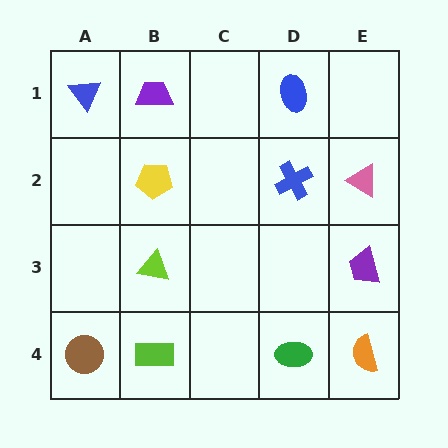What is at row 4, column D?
A green ellipse.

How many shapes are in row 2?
3 shapes.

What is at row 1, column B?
A purple trapezoid.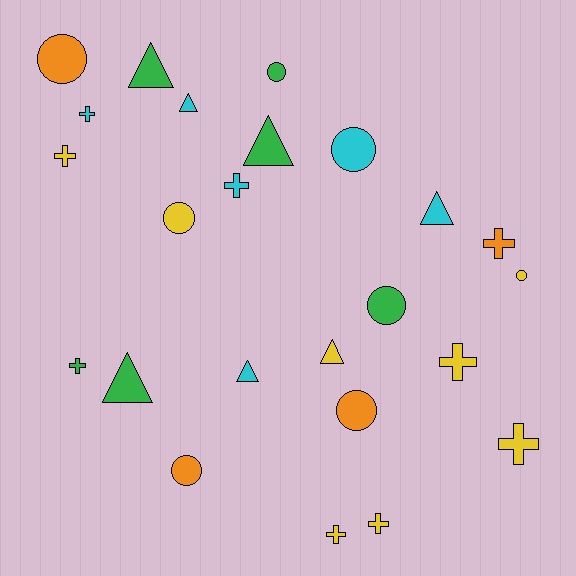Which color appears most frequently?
Yellow, with 8 objects.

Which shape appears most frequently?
Cross, with 9 objects.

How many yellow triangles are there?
There is 1 yellow triangle.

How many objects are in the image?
There are 24 objects.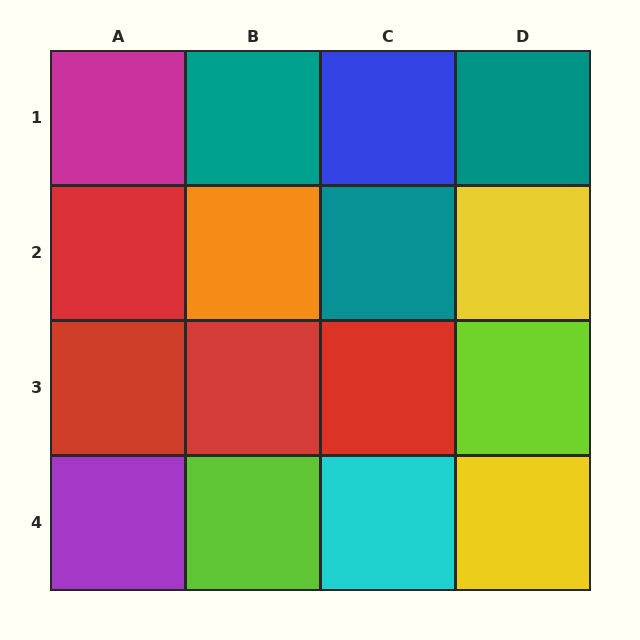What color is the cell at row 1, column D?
Teal.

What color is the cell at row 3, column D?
Lime.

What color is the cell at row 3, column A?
Red.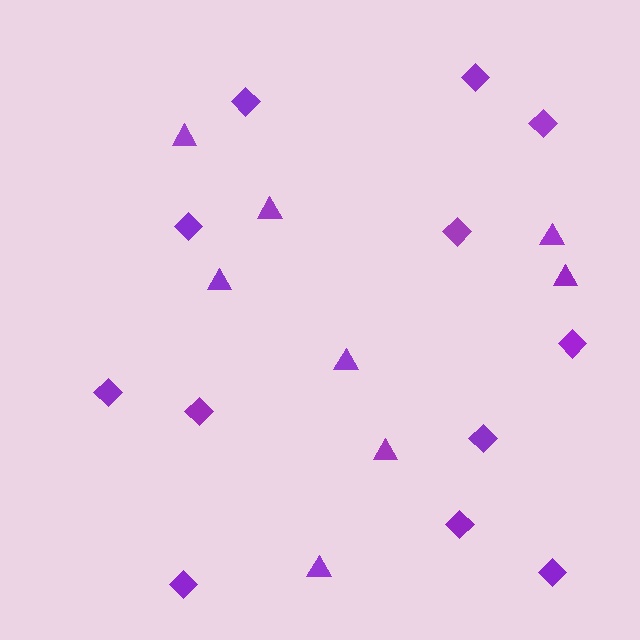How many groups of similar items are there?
There are 2 groups: one group of diamonds (12) and one group of triangles (8).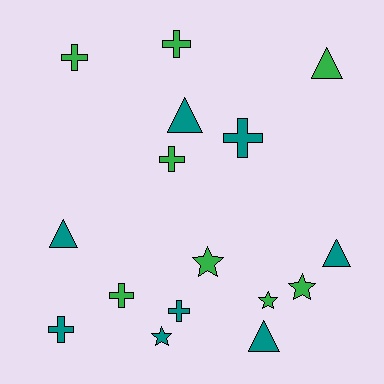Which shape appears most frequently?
Cross, with 7 objects.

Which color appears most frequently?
Green, with 8 objects.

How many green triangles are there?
There is 1 green triangle.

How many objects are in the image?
There are 16 objects.